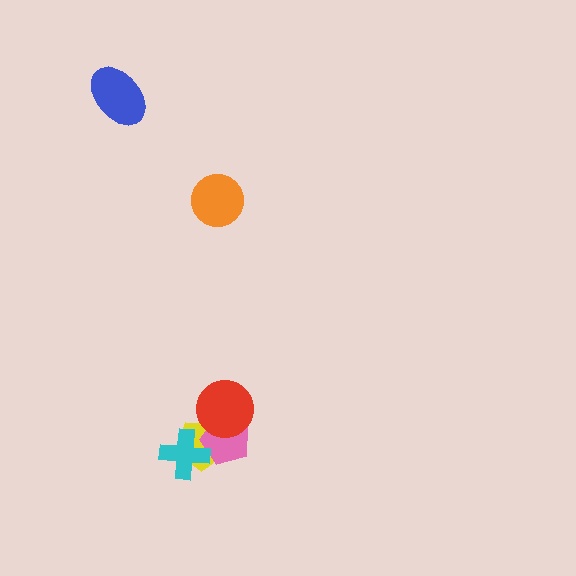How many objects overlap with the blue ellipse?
0 objects overlap with the blue ellipse.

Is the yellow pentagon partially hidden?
Yes, it is partially covered by another shape.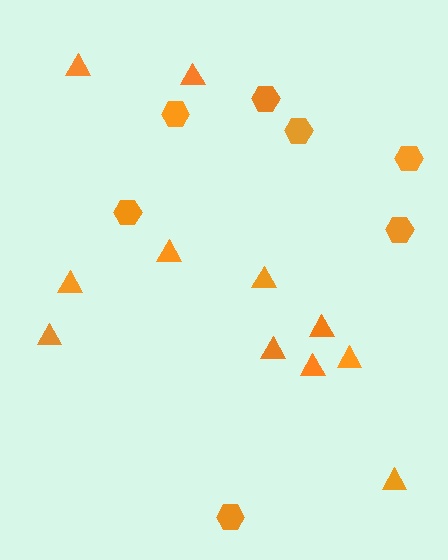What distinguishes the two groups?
There are 2 groups: one group of hexagons (7) and one group of triangles (11).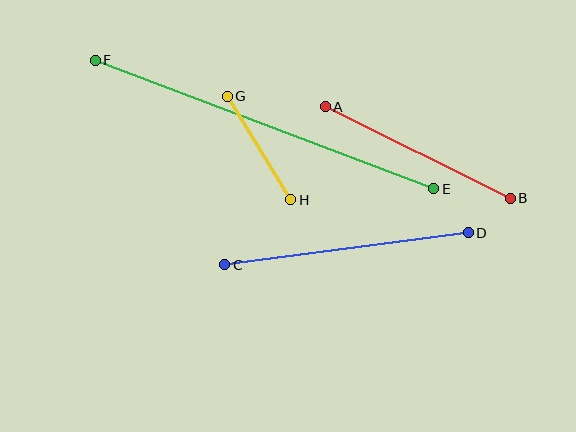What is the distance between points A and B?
The distance is approximately 206 pixels.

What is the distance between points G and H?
The distance is approximately 121 pixels.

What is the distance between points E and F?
The distance is approximately 362 pixels.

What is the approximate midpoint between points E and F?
The midpoint is at approximately (265, 124) pixels.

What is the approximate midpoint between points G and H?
The midpoint is at approximately (259, 148) pixels.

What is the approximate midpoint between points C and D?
The midpoint is at approximately (347, 249) pixels.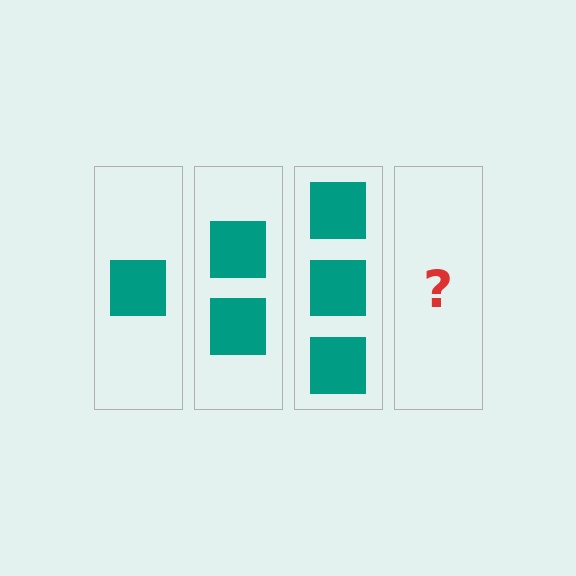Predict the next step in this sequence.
The next step is 4 squares.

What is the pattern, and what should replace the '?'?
The pattern is that each step adds one more square. The '?' should be 4 squares.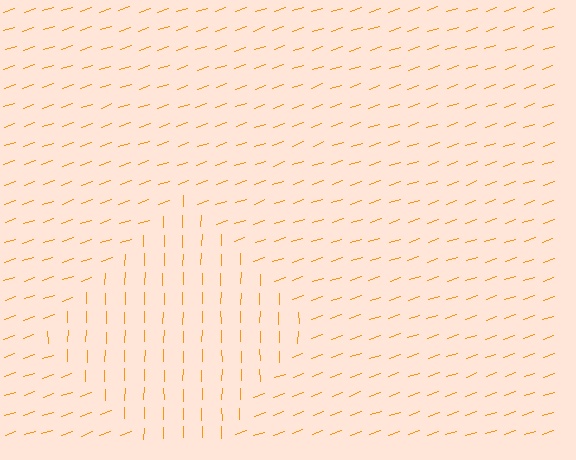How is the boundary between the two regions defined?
The boundary is defined purely by a change in line orientation (approximately 71 degrees difference). All lines are the same color and thickness.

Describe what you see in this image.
The image is filled with small orange line segments. A diamond region in the image has lines oriented differently from the surrounding lines, creating a visible texture boundary.